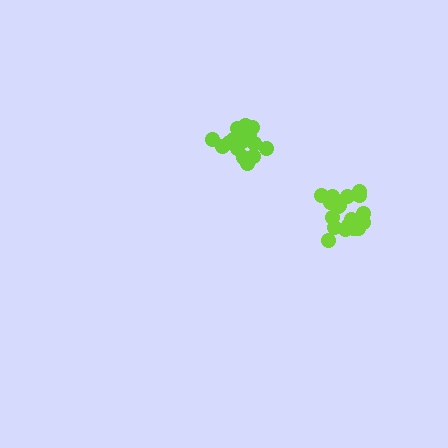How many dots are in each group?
Group 1: 19 dots, Group 2: 19 dots (38 total).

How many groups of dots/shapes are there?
There are 2 groups.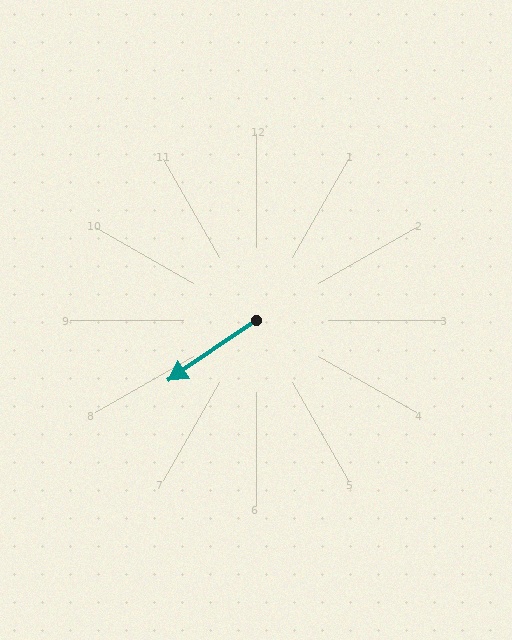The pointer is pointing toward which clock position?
Roughly 8 o'clock.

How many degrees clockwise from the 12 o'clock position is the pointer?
Approximately 236 degrees.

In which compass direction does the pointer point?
Southwest.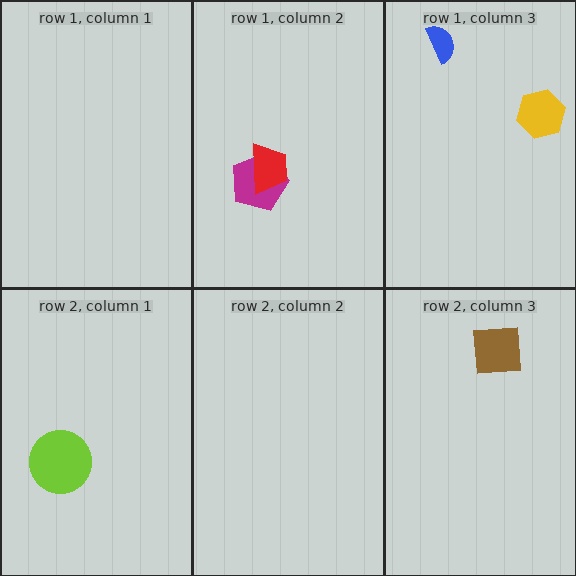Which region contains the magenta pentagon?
The row 1, column 2 region.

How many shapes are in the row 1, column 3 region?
2.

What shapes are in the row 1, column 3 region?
The blue semicircle, the yellow hexagon.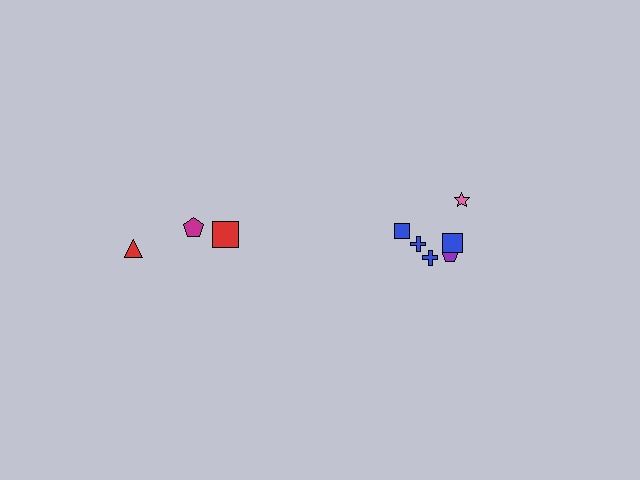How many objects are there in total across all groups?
There are 10 objects.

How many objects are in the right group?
There are 7 objects.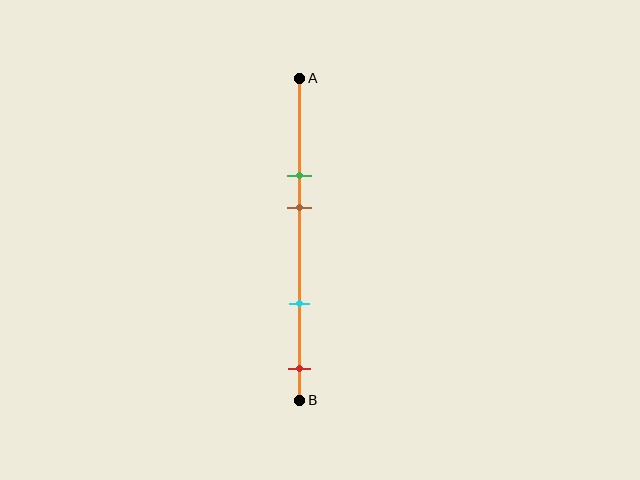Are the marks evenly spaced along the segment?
No, the marks are not evenly spaced.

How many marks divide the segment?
There are 4 marks dividing the segment.